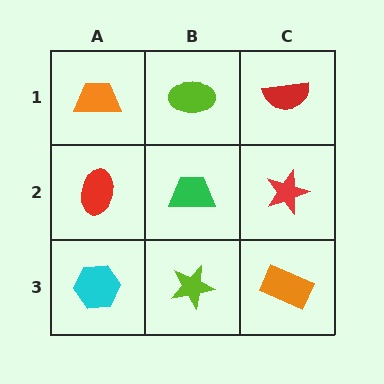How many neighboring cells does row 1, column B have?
3.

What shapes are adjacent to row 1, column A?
A red ellipse (row 2, column A), a lime ellipse (row 1, column B).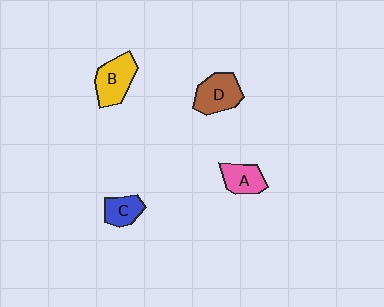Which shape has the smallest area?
Shape C (blue).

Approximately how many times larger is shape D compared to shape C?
Approximately 1.6 times.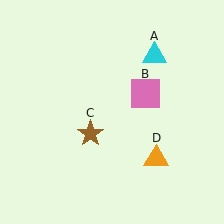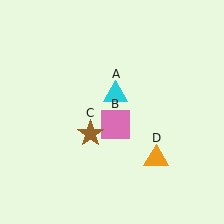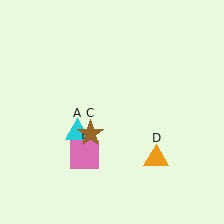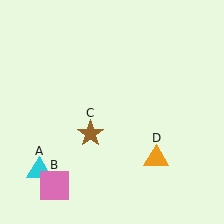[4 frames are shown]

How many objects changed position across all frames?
2 objects changed position: cyan triangle (object A), pink square (object B).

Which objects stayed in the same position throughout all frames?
Brown star (object C) and orange triangle (object D) remained stationary.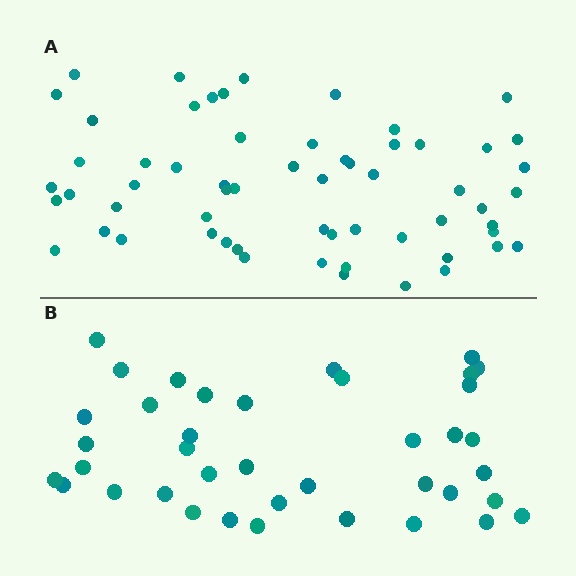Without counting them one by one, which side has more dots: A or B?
Region A (the top region) has more dots.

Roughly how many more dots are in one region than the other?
Region A has approximately 20 more dots than region B.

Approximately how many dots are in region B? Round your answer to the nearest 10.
About 40 dots. (The exact count is 39, which rounds to 40.)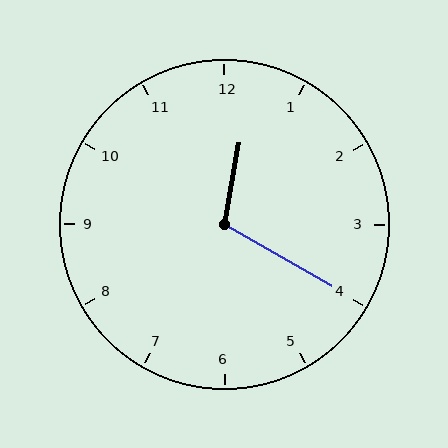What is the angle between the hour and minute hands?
Approximately 110 degrees.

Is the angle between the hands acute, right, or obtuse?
It is obtuse.